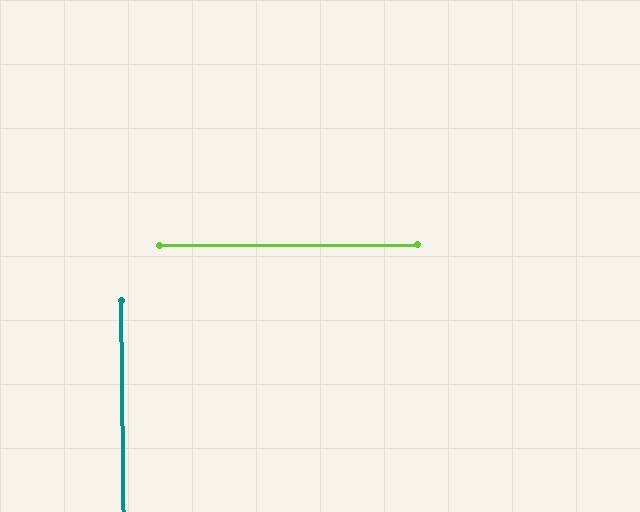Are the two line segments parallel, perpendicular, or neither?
Perpendicular — they meet at approximately 90°.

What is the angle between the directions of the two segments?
Approximately 90 degrees.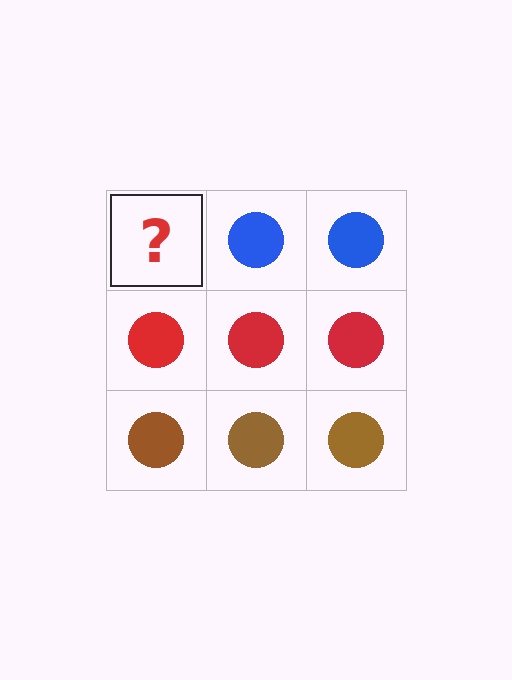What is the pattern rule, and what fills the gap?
The rule is that each row has a consistent color. The gap should be filled with a blue circle.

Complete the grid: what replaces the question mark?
The question mark should be replaced with a blue circle.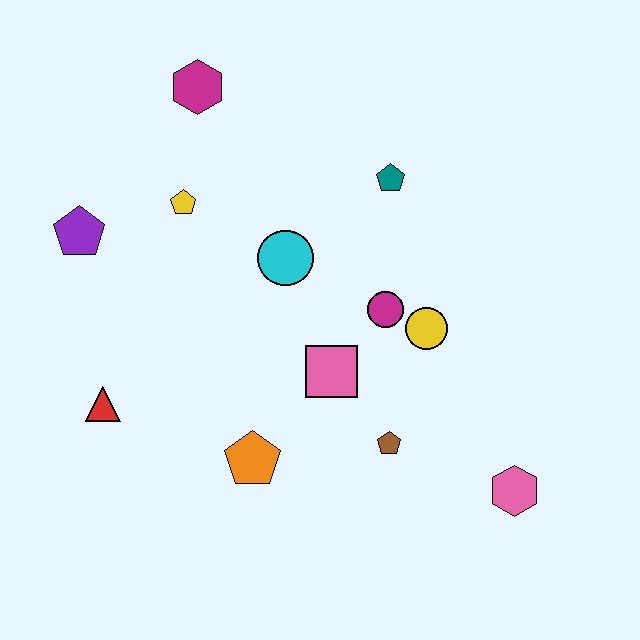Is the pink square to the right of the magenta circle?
No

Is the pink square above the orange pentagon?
Yes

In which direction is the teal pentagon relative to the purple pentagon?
The teal pentagon is to the right of the purple pentagon.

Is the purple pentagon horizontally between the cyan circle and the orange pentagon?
No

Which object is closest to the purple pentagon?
The yellow pentagon is closest to the purple pentagon.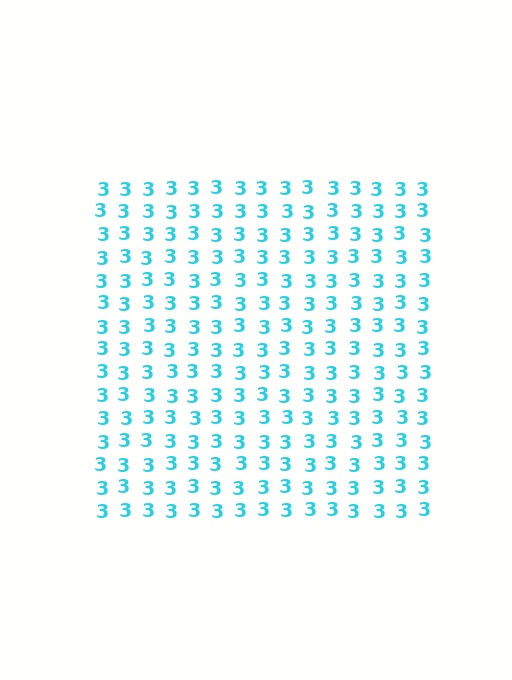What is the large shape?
The large shape is a square.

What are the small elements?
The small elements are digit 3's.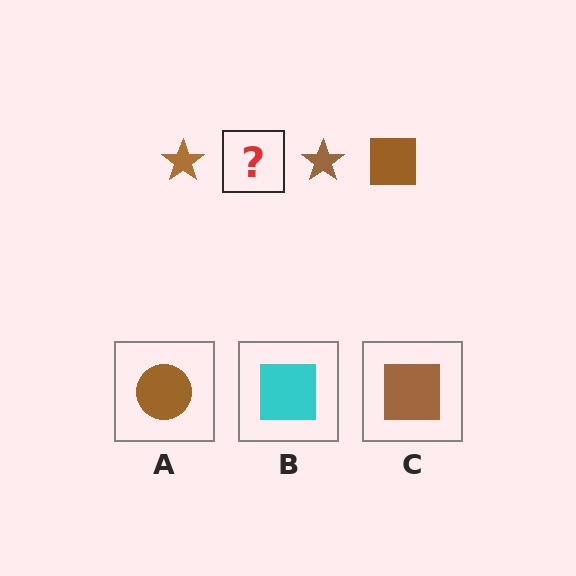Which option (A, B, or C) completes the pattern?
C.